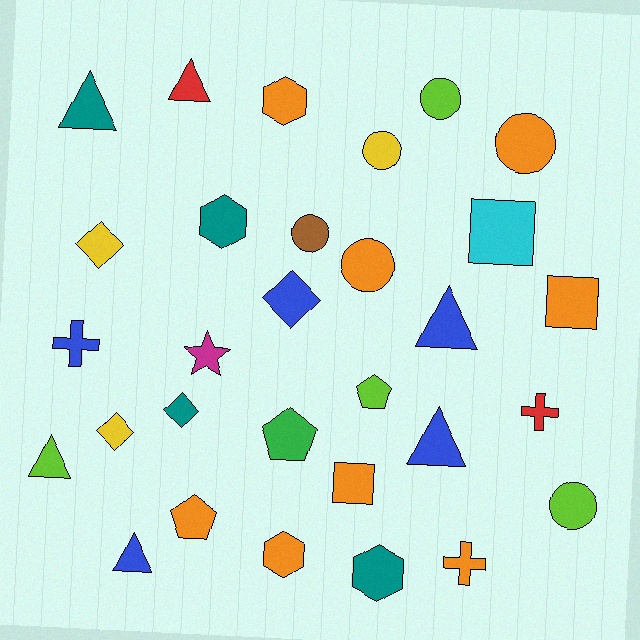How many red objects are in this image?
There are 2 red objects.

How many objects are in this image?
There are 30 objects.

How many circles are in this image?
There are 6 circles.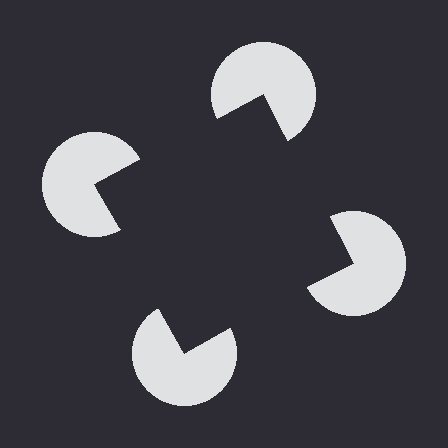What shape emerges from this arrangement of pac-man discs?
An illusory square — its edges are inferred from the aligned wedge cuts in the pac-man discs, not physically drawn.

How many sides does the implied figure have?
4 sides.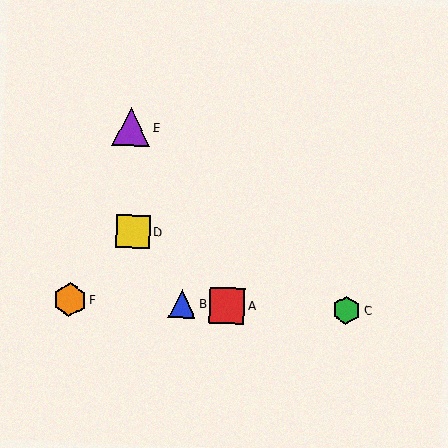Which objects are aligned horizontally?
Objects A, B, C, F are aligned horizontally.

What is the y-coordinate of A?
Object A is at y≈306.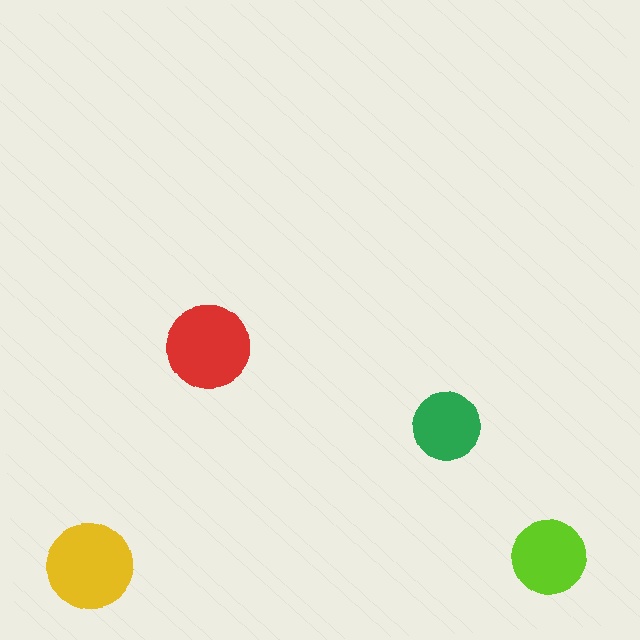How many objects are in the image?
There are 4 objects in the image.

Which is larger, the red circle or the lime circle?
The red one.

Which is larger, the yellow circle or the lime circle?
The yellow one.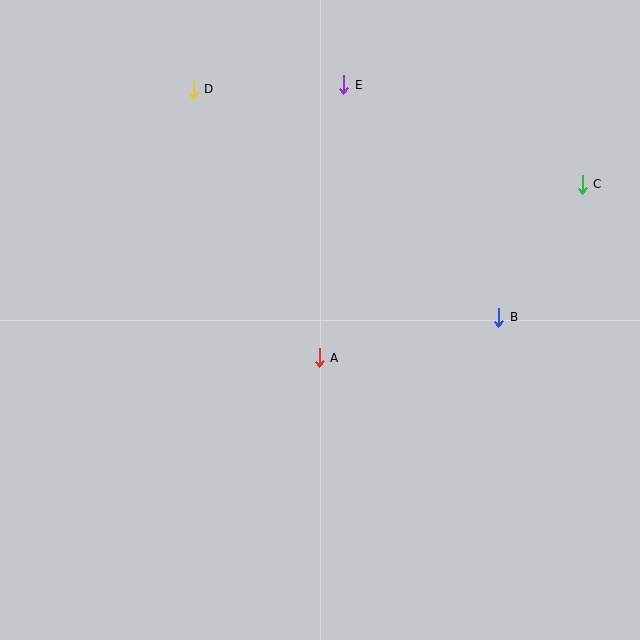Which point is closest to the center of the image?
Point A at (319, 358) is closest to the center.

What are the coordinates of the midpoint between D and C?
The midpoint between D and C is at (388, 137).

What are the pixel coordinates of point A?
Point A is at (319, 358).